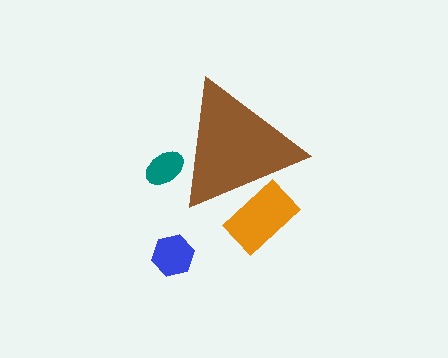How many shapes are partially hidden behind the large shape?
2 shapes are partially hidden.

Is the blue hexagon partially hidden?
No, the blue hexagon is fully visible.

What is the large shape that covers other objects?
A brown triangle.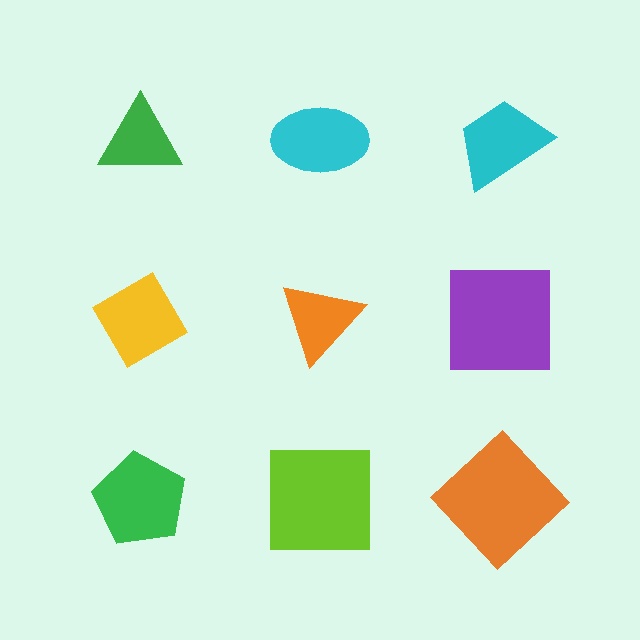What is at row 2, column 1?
A yellow diamond.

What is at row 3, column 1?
A green pentagon.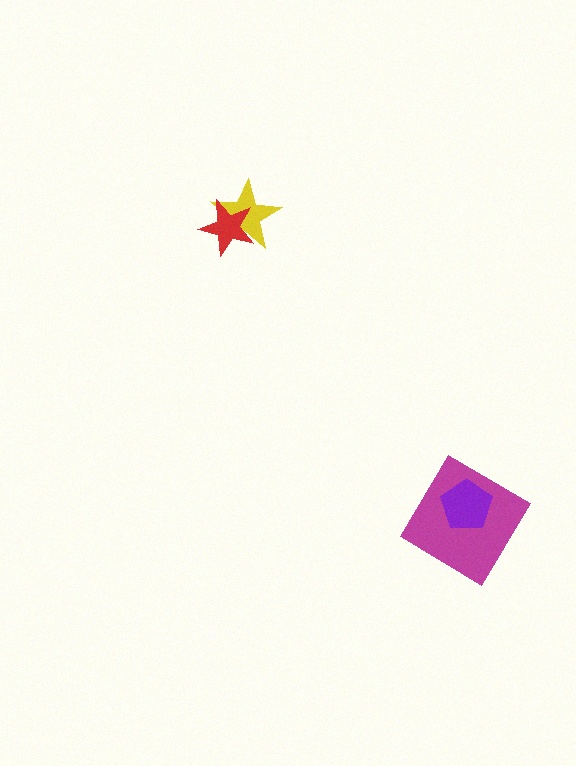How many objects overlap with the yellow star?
1 object overlaps with the yellow star.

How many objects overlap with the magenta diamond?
1 object overlaps with the magenta diamond.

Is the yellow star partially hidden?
Yes, it is partially covered by another shape.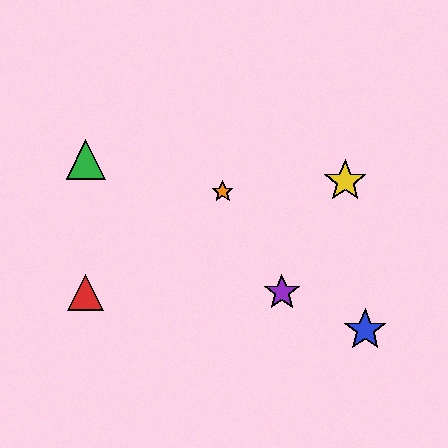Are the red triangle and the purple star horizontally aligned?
Yes, both are at y≈292.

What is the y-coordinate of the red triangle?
The red triangle is at y≈292.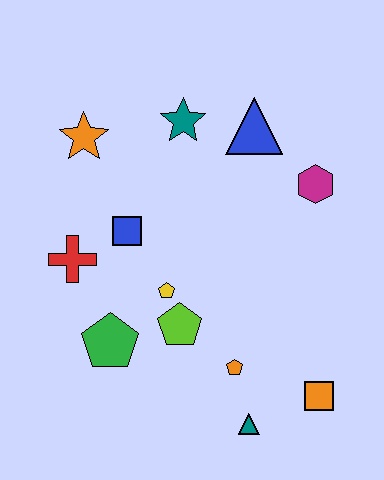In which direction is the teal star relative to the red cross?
The teal star is above the red cross.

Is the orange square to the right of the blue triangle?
Yes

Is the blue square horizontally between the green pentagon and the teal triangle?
Yes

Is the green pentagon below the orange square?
No